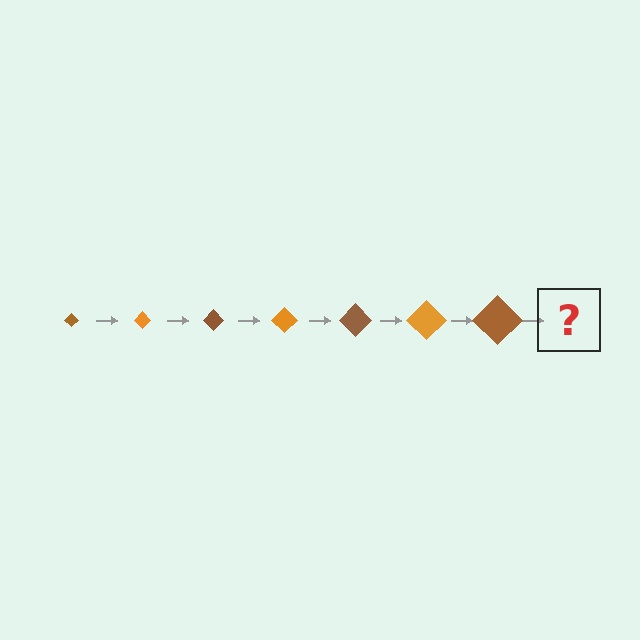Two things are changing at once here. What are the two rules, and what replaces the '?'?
The two rules are that the diamond grows larger each step and the color cycles through brown and orange. The '?' should be an orange diamond, larger than the previous one.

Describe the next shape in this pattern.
It should be an orange diamond, larger than the previous one.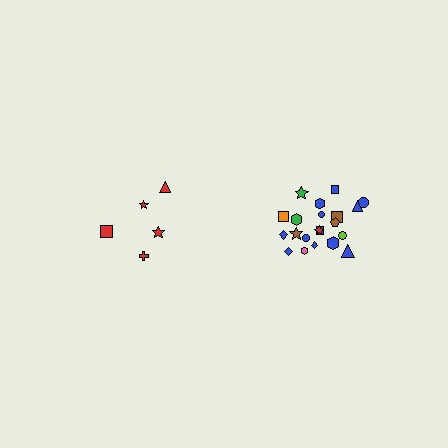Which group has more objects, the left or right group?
The right group.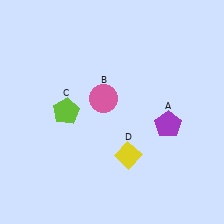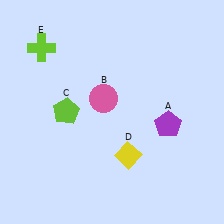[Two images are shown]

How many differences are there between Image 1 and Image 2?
There is 1 difference between the two images.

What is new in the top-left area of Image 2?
A lime cross (E) was added in the top-left area of Image 2.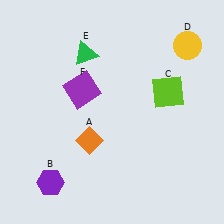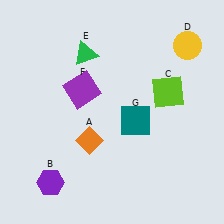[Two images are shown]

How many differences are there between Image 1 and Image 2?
There is 1 difference between the two images.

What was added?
A teal square (G) was added in Image 2.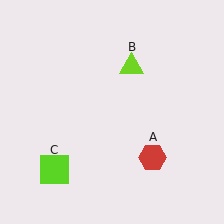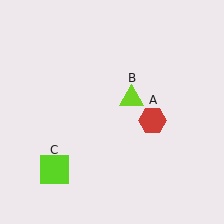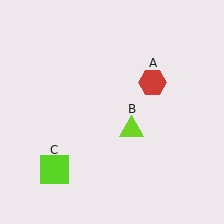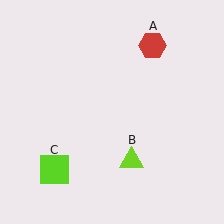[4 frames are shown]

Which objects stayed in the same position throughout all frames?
Lime square (object C) remained stationary.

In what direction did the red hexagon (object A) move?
The red hexagon (object A) moved up.